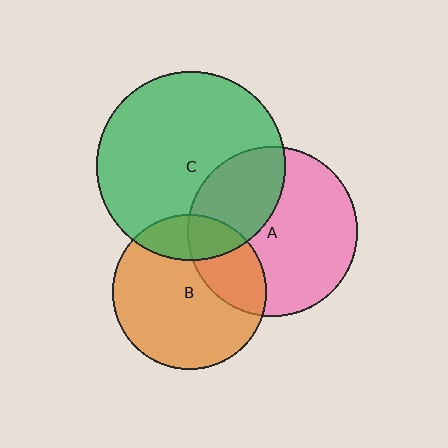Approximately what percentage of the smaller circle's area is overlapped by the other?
Approximately 35%.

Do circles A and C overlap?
Yes.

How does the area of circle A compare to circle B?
Approximately 1.2 times.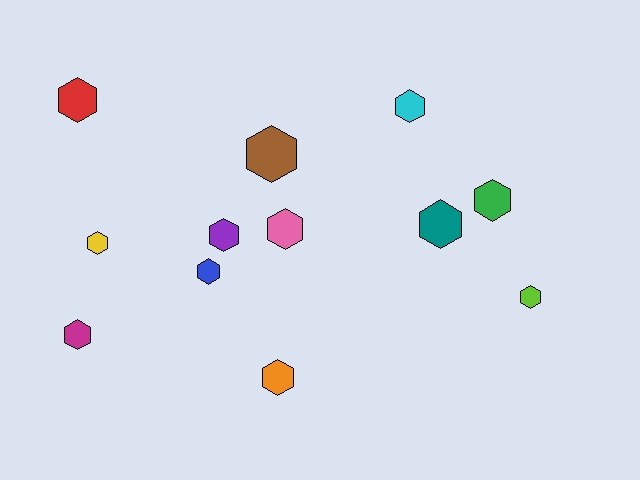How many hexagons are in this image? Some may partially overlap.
There are 12 hexagons.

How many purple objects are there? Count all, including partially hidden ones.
There is 1 purple object.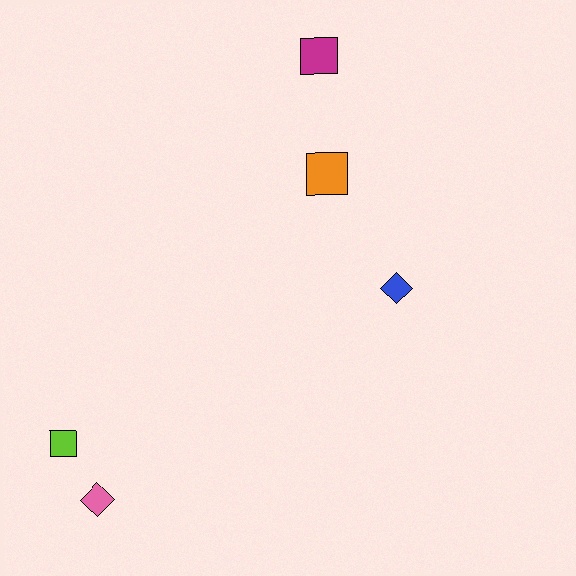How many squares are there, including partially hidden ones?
There are 3 squares.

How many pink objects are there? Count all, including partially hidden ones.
There is 1 pink object.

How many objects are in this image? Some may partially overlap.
There are 5 objects.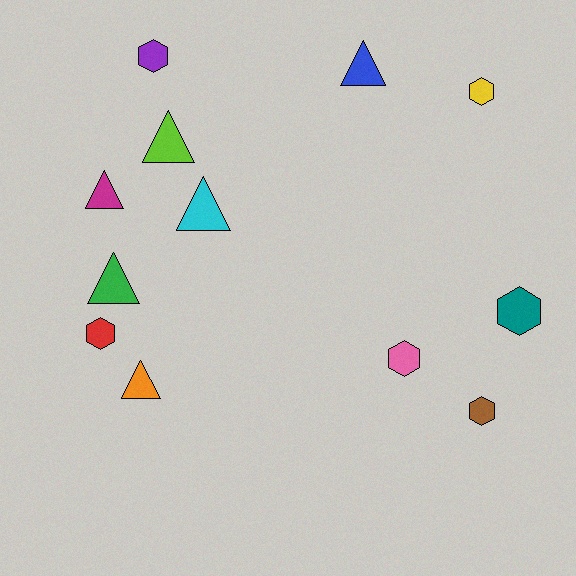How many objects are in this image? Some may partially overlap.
There are 12 objects.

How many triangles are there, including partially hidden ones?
There are 6 triangles.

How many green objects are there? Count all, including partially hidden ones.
There is 1 green object.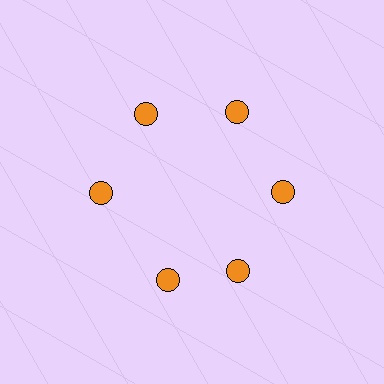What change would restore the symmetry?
The symmetry would be restored by rotating it back into even spacing with its neighbors so that all 6 circles sit at equal angles and equal distance from the center.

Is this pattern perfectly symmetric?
No. The 6 orange circles are arranged in a ring, but one element near the 7 o'clock position is rotated out of alignment along the ring, breaking the 6-fold rotational symmetry.